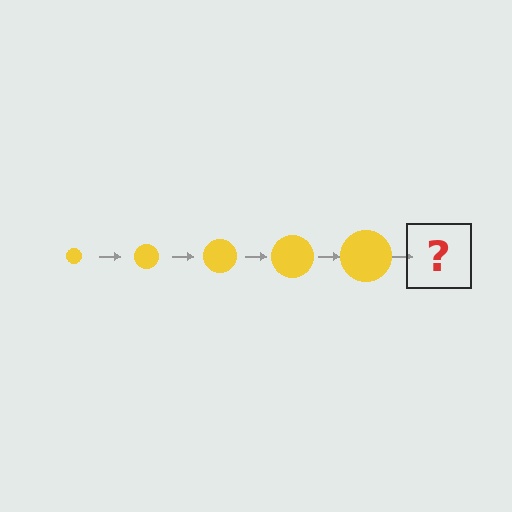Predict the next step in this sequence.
The next step is a yellow circle, larger than the previous one.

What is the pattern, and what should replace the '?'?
The pattern is that the circle gets progressively larger each step. The '?' should be a yellow circle, larger than the previous one.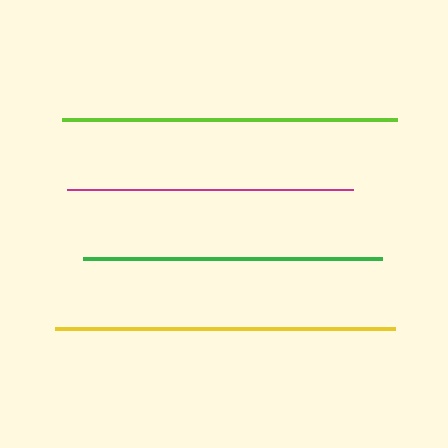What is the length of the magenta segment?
The magenta segment is approximately 285 pixels long.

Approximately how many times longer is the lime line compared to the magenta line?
The lime line is approximately 1.2 times the length of the magenta line.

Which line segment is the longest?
The yellow line is the longest at approximately 341 pixels.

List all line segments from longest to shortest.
From longest to shortest: yellow, lime, green, magenta.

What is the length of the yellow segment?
The yellow segment is approximately 341 pixels long.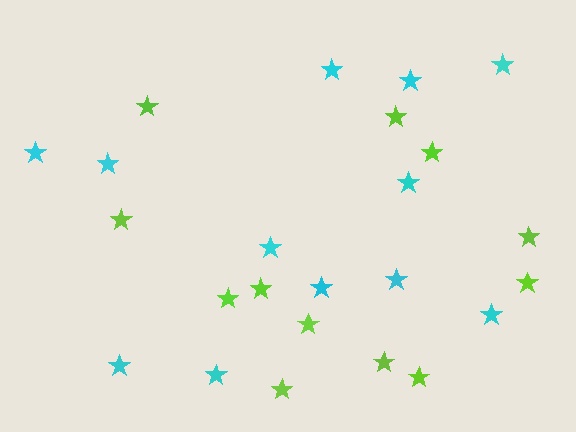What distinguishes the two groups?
There are 2 groups: one group of cyan stars (12) and one group of lime stars (12).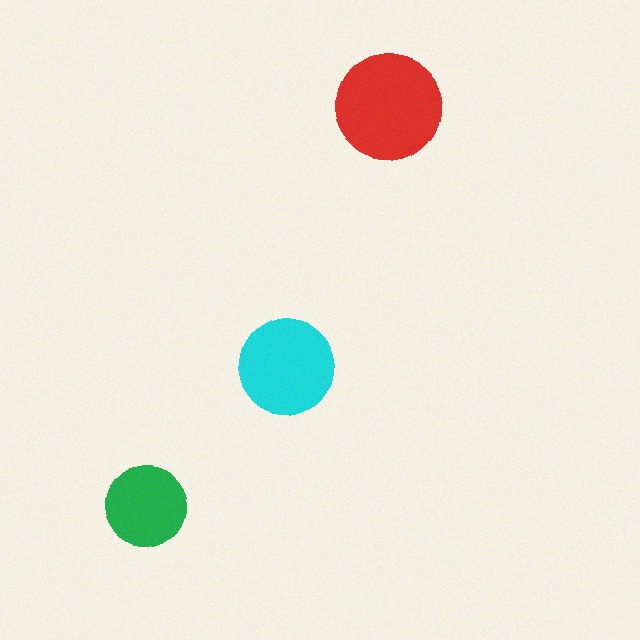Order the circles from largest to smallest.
the red one, the cyan one, the green one.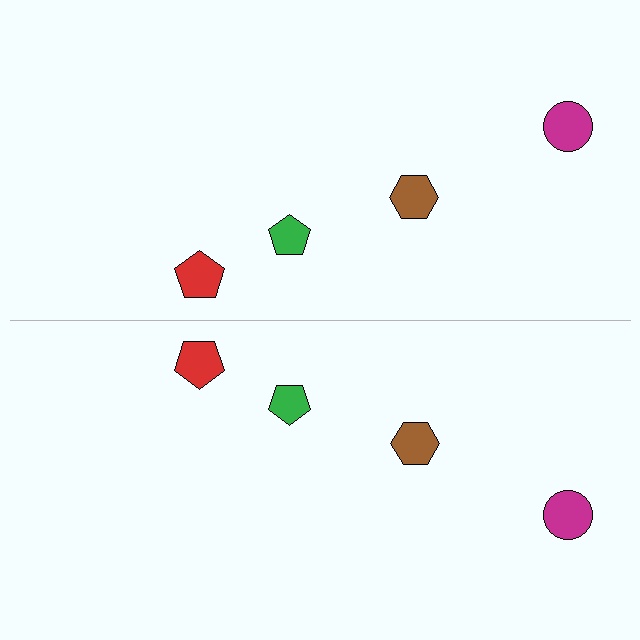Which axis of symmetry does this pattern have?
The pattern has a horizontal axis of symmetry running through the center of the image.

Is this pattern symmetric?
Yes, this pattern has bilateral (reflection) symmetry.